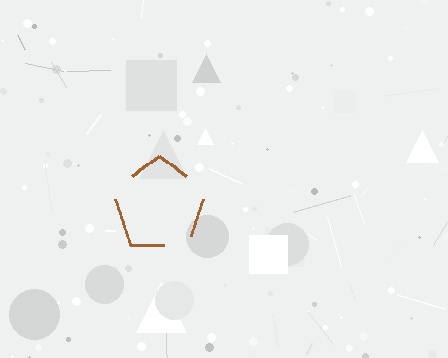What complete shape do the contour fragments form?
The contour fragments form a pentagon.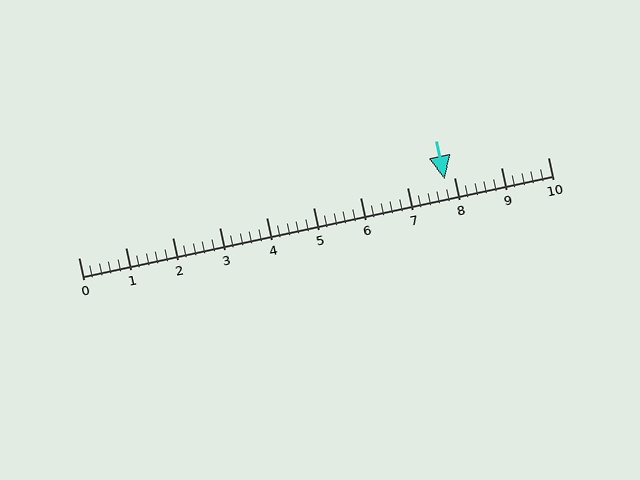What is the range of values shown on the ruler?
The ruler shows values from 0 to 10.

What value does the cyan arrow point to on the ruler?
The cyan arrow points to approximately 7.8.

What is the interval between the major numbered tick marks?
The major tick marks are spaced 1 units apart.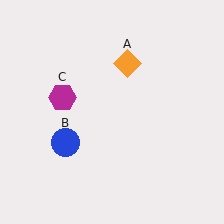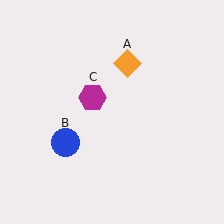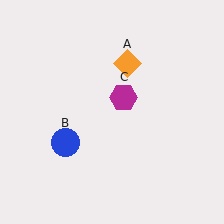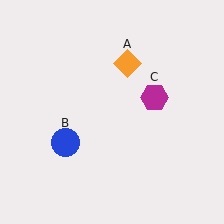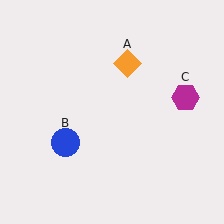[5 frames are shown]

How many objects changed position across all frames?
1 object changed position: magenta hexagon (object C).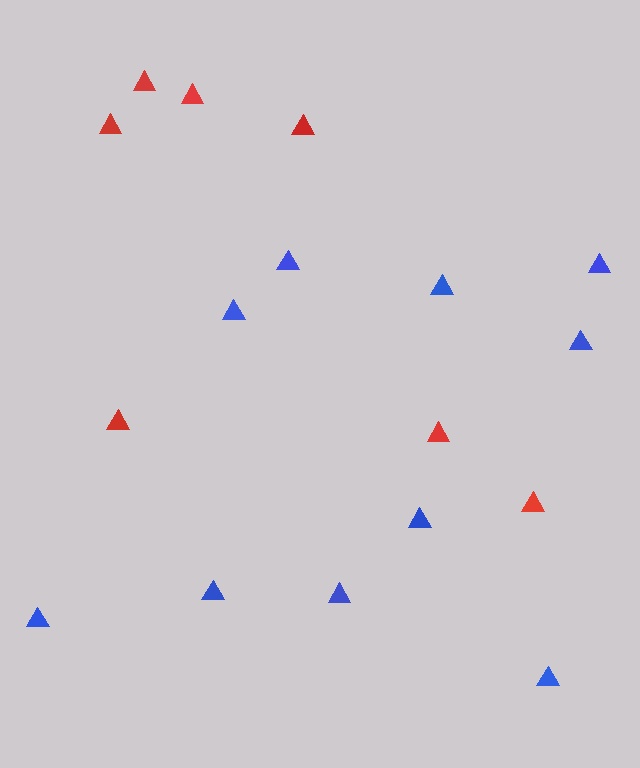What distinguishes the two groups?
There are 2 groups: one group of blue triangles (10) and one group of red triangles (7).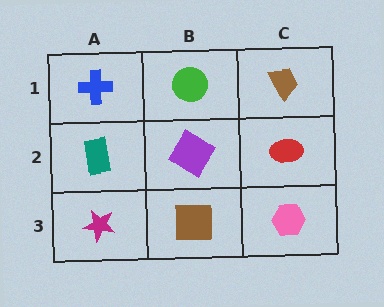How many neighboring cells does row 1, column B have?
3.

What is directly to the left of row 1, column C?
A green circle.